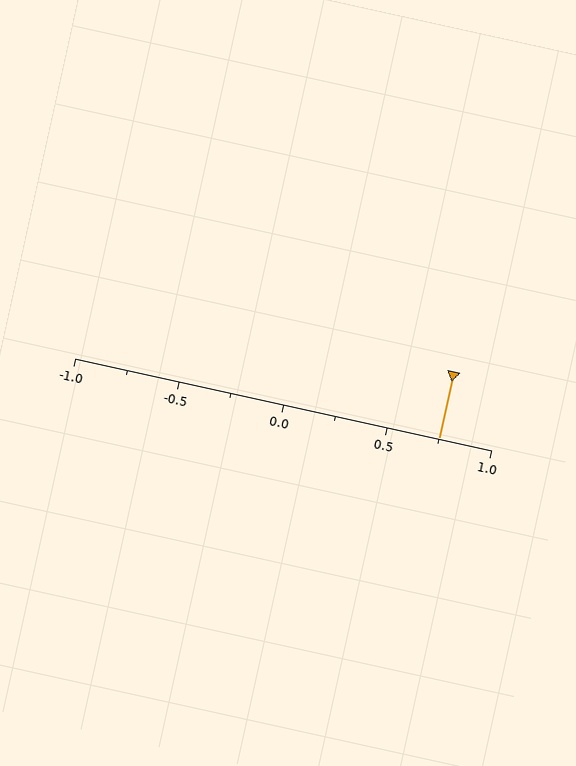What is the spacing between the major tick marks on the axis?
The major ticks are spaced 0.5 apart.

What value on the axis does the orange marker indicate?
The marker indicates approximately 0.75.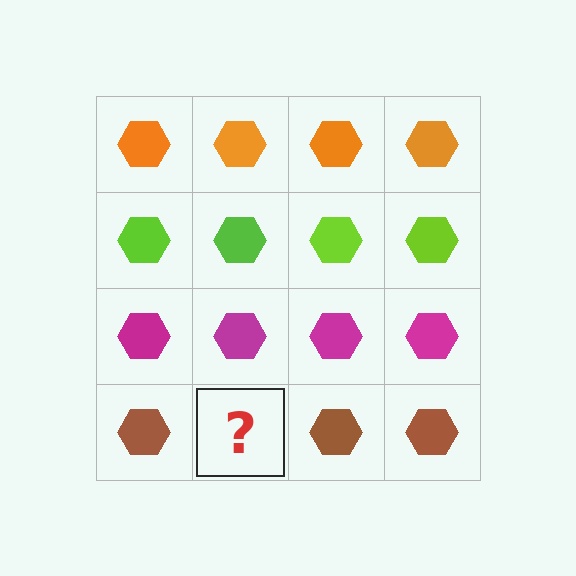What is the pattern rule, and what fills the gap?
The rule is that each row has a consistent color. The gap should be filled with a brown hexagon.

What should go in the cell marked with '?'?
The missing cell should contain a brown hexagon.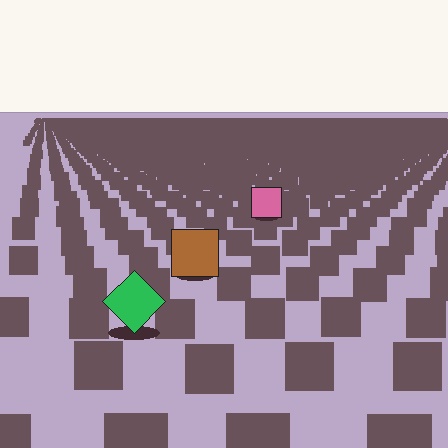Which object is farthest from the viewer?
The pink square is farthest from the viewer. It appears smaller and the ground texture around it is denser.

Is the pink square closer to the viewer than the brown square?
No. The brown square is closer — you can tell from the texture gradient: the ground texture is coarser near it.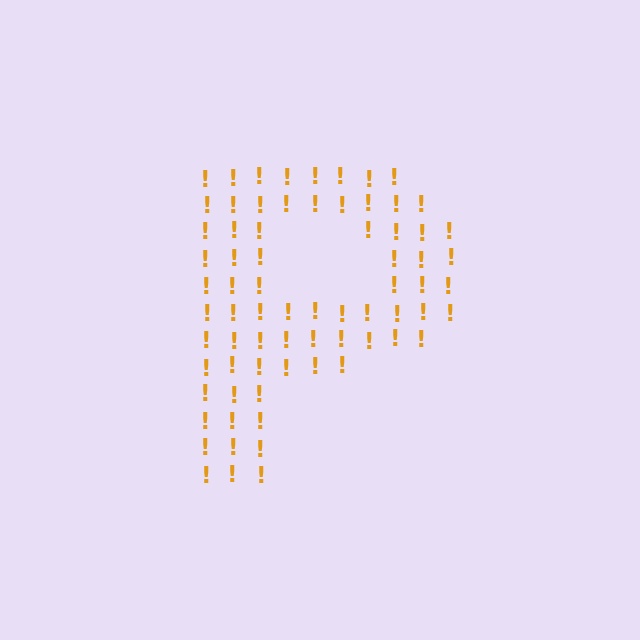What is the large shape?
The large shape is the letter P.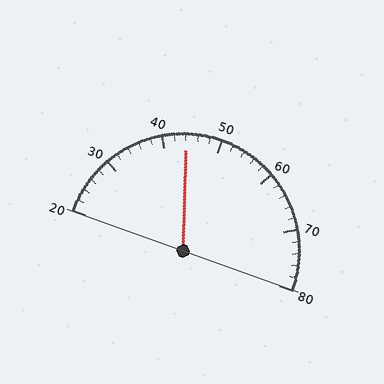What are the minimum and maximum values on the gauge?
The gauge ranges from 20 to 80.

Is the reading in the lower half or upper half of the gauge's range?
The reading is in the lower half of the range (20 to 80).